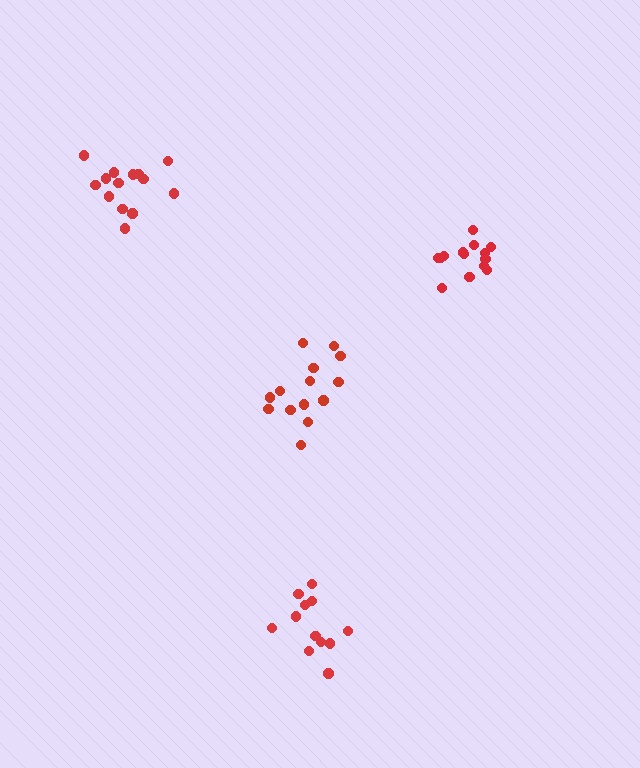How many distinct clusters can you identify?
There are 4 distinct clusters.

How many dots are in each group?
Group 1: 12 dots, Group 2: 14 dots, Group 3: 14 dots, Group 4: 14 dots (54 total).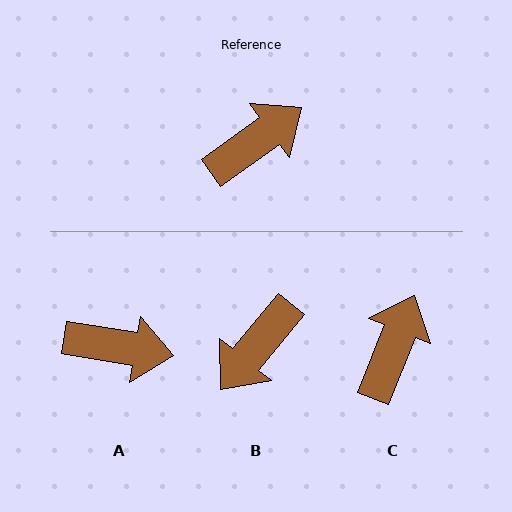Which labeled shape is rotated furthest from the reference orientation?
B, about 166 degrees away.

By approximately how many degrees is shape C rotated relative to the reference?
Approximately 32 degrees counter-clockwise.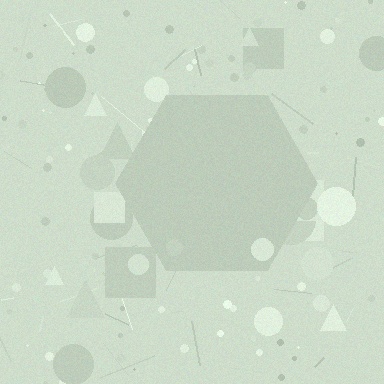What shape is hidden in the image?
A hexagon is hidden in the image.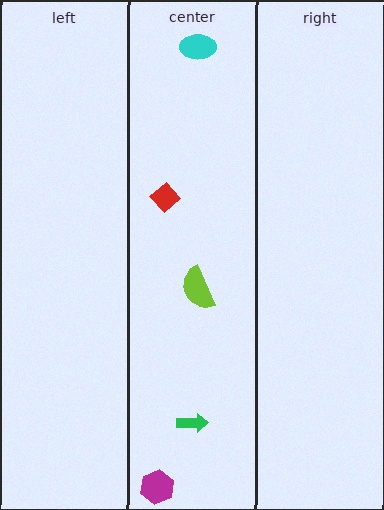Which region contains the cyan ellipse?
The center region.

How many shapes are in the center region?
5.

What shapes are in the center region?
The cyan ellipse, the magenta hexagon, the lime semicircle, the green arrow, the red diamond.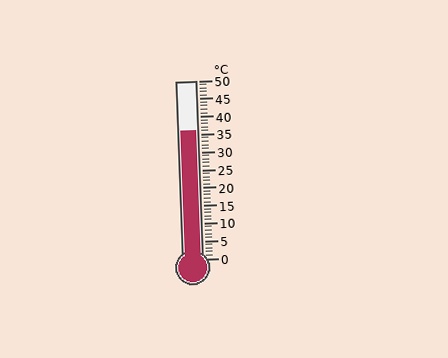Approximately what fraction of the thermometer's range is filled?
The thermometer is filled to approximately 70% of its range.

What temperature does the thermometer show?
The thermometer shows approximately 36°C.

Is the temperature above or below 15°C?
The temperature is above 15°C.